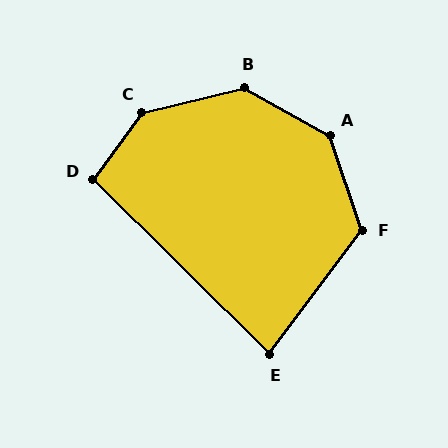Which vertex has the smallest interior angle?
E, at approximately 82 degrees.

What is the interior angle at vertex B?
Approximately 137 degrees (obtuse).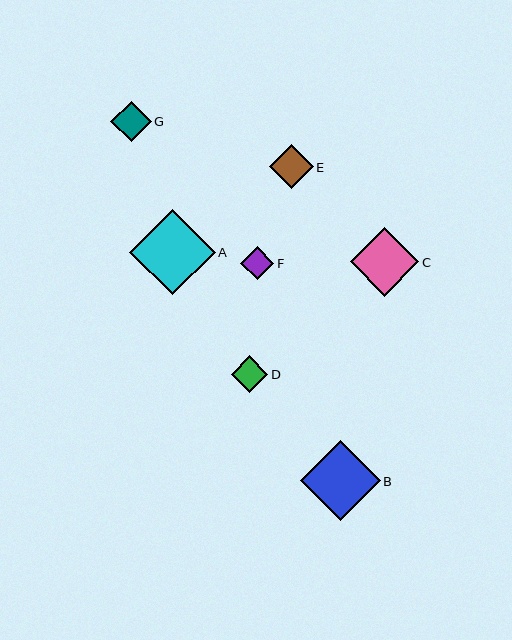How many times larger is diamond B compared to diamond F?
Diamond B is approximately 2.4 times the size of diamond F.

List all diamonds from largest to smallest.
From largest to smallest: A, B, C, E, G, D, F.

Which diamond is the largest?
Diamond A is the largest with a size of approximately 86 pixels.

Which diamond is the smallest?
Diamond F is the smallest with a size of approximately 33 pixels.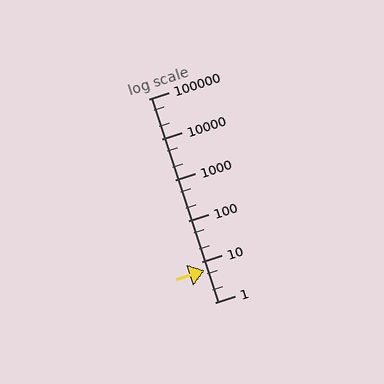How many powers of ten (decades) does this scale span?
The scale spans 5 decades, from 1 to 100000.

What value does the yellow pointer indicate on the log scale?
The pointer indicates approximately 6.2.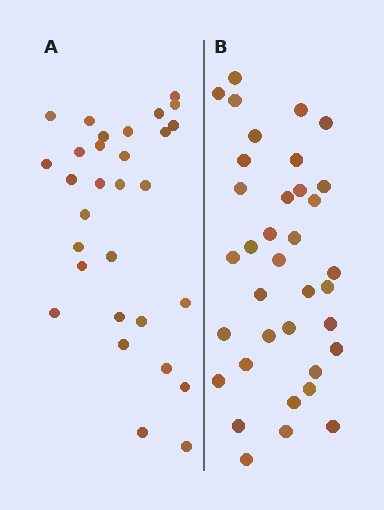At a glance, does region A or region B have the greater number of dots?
Region B (the right region) has more dots.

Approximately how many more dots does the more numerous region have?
Region B has about 6 more dots than region A.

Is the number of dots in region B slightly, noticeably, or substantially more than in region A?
Region B has only slightly more — the two regions are fairly close. The ratio is roughly 1.2 to 1.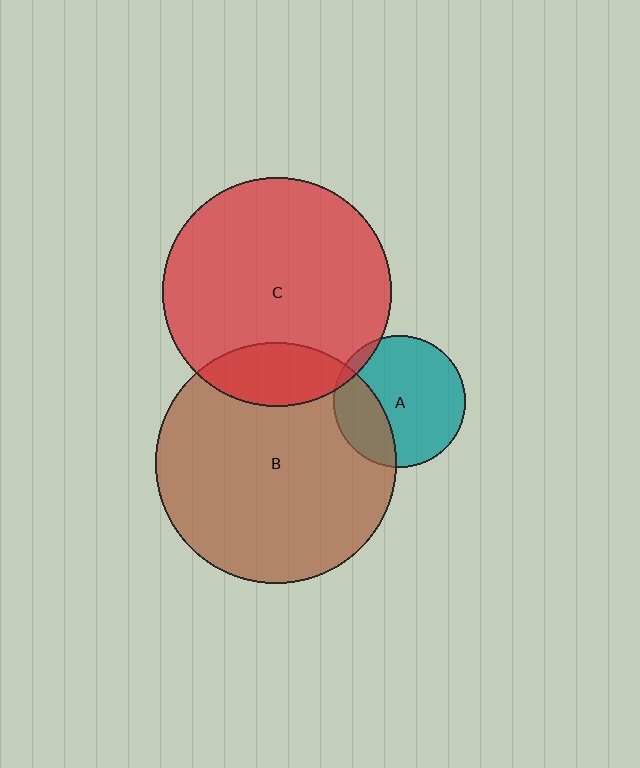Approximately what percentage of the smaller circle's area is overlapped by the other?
Approximately 30%.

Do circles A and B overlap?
Yes.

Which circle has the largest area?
Circle B (brown).